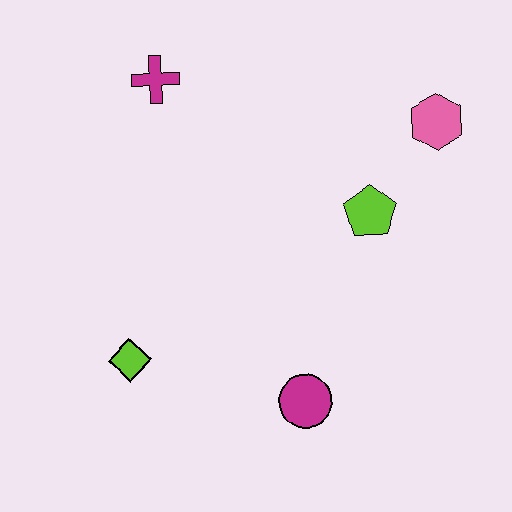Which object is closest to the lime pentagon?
The pink hexagon is closest to the lime pentagon.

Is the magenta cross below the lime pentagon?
No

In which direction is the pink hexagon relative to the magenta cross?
The pink hexagon is to the right of the magenta cross.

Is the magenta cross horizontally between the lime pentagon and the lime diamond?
Yes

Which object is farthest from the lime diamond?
The pink hexagon is farthest from the lime diamond.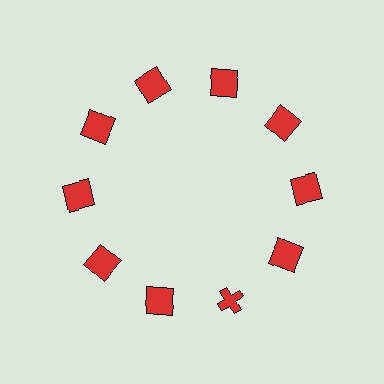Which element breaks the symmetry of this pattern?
The red cross at roughly the 5 o'clock position breaks the symmetry. All other shapes are red squares.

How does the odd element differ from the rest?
It has a different shape: cross instead of square.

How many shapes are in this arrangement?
There are 10 shapes arranged in a ring pattern.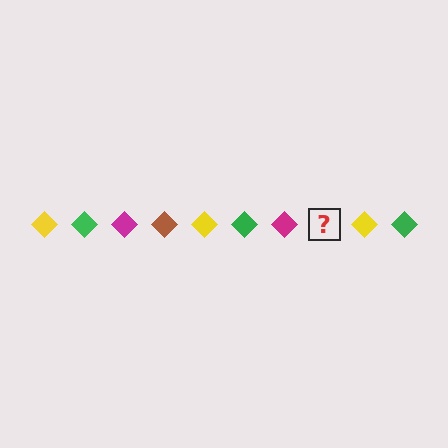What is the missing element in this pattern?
The missing element is a brown diamond.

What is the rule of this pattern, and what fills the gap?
The rule is that the pattern cycles through yellow, green, magenta, brown diamonds. The gap should be filled with a brown diamond.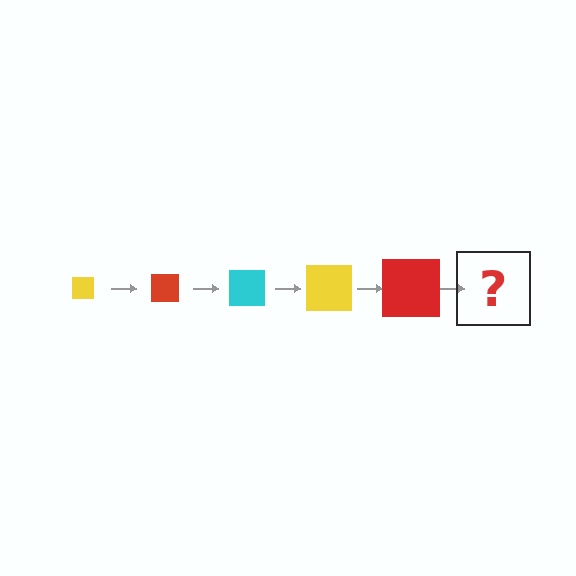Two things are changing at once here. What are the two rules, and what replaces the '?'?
The two rules are that the square grows larger each step and the color cycles through yellow, red, and cyan. The '?' should be a cyan square, larger than the previous one.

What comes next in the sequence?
The next element should be a cyan square, larger than the previous one.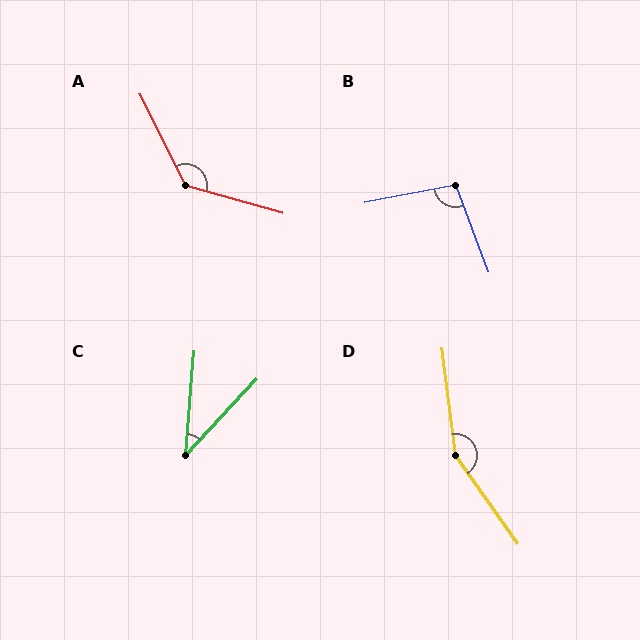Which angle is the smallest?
C, at approximately 38 degrees.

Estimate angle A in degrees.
Approximately 132 degrees.